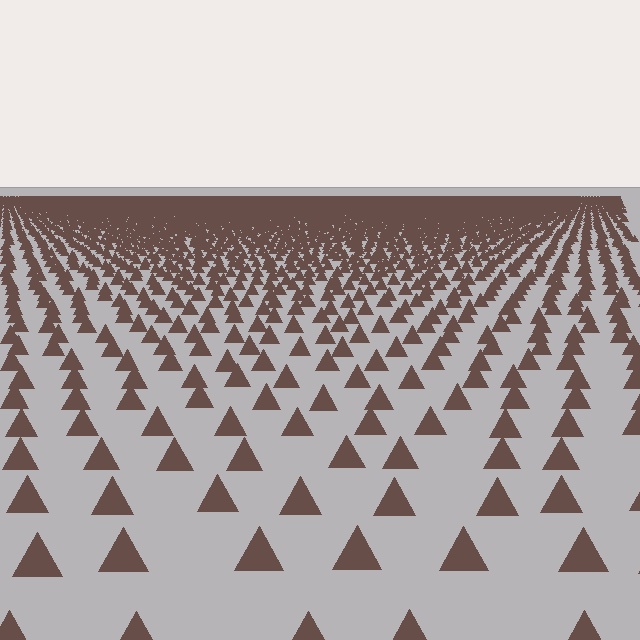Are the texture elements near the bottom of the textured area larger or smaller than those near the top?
Larger. Near the bottom, elements are closer to the viewer and appear at a bigger on-screen size.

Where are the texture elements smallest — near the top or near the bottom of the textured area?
Near the top.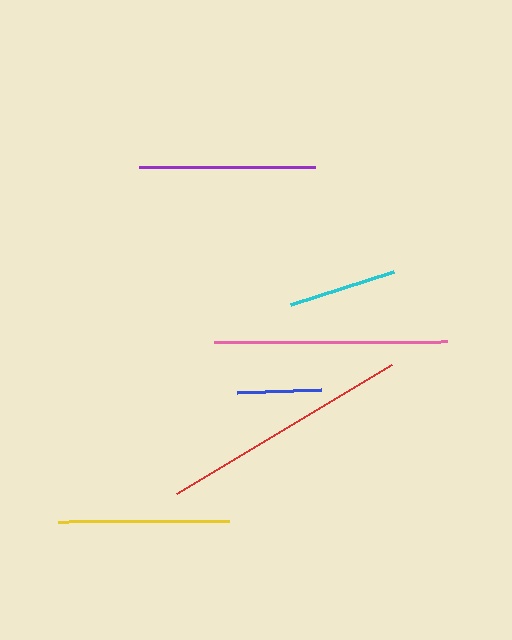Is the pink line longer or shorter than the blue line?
The pink line is longer than the blue line.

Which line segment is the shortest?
The blue line is the shortest at approximately 83 pixels.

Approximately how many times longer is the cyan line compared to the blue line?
The cyan line is approximately 1.3 times the length of the blue line.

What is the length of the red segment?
The red segment is approximately 250 pixels long.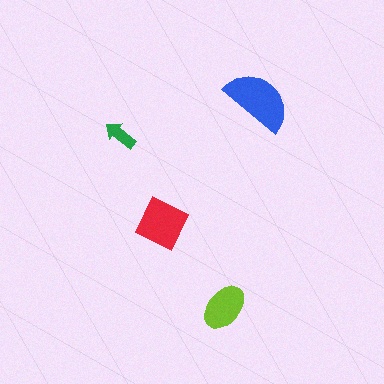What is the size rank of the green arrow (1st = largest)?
4th.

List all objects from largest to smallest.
The blue semicircle, the red square, the lime ellipse, the green arrow.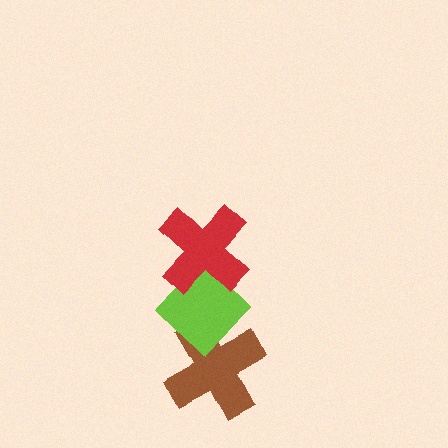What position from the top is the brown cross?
The brown cross is 3rd from the top.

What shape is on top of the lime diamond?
The red cross is on top of the lime diamond.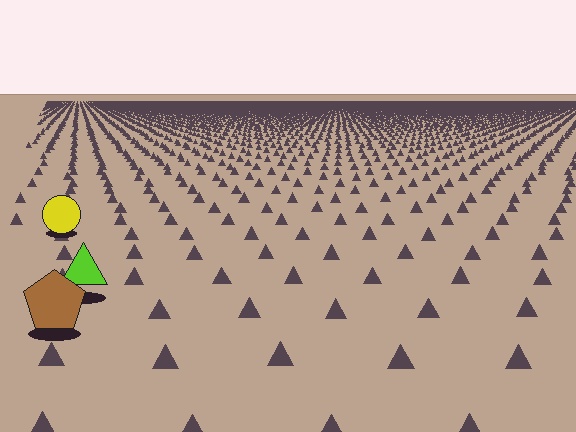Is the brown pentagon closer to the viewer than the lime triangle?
Yes. The brown pentagon is closer — you can tell from the texture gradient: the ground texture is coarser near it.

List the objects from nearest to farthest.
From nearest to farthest: the brown pentagon, the lime triangle, the yellow circle.